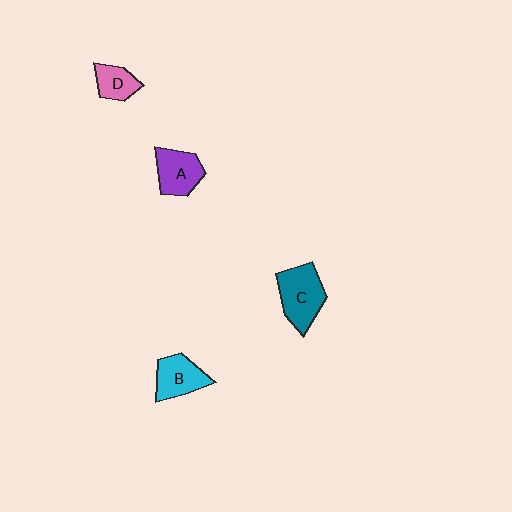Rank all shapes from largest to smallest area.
From largest to smallest: C (teal), A (purple), B (cyan), D (pink).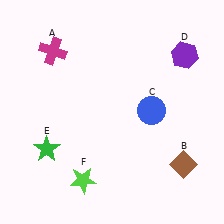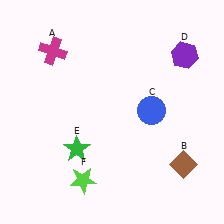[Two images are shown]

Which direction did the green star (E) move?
The green star (E) moved right.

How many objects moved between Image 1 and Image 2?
1 object moved between the two images.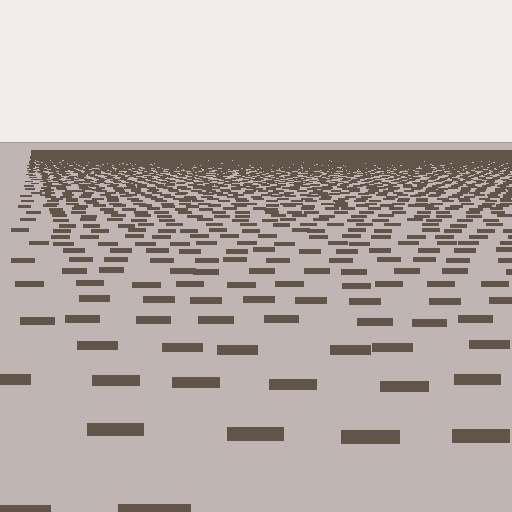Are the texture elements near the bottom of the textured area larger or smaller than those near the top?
Larger. Near the bottom, elements are closer to the viewer and appear at a bigger on-screen size.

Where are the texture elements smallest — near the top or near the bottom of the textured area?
Near the top.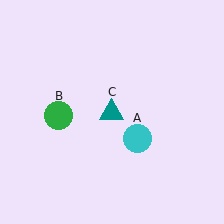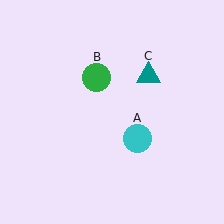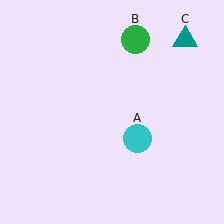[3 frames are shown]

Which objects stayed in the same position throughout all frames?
Cyan circle (object A) remained stationary.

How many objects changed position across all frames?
2 objects changed position: green circle (object B), teal triangle (object C).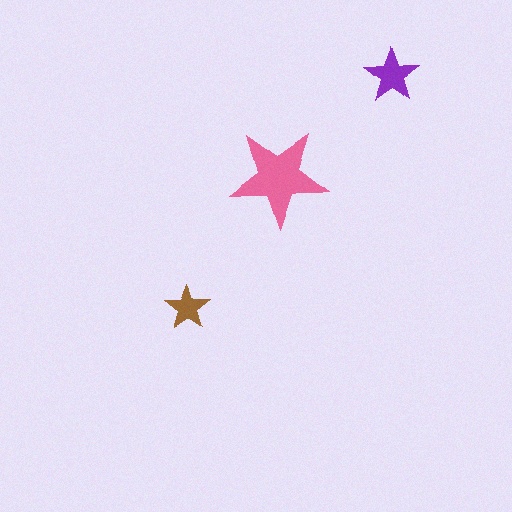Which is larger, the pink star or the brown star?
The pink one.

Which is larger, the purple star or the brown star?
The purple one.